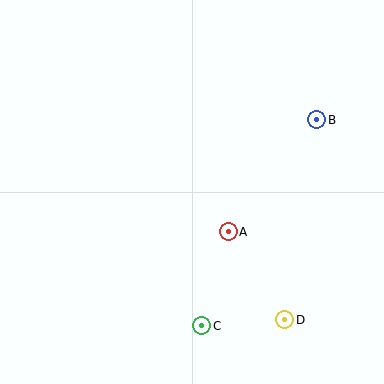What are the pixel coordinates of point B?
Point B is at (317, 120).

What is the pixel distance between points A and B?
The distance between A and B is 143 pixels.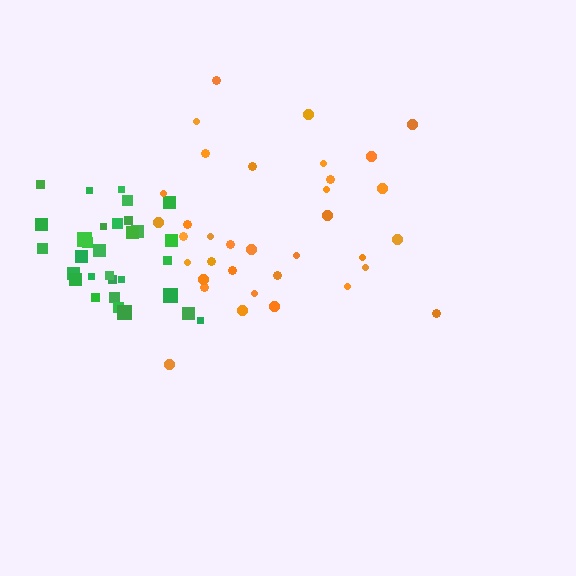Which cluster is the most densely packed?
Green.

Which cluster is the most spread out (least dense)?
Orange.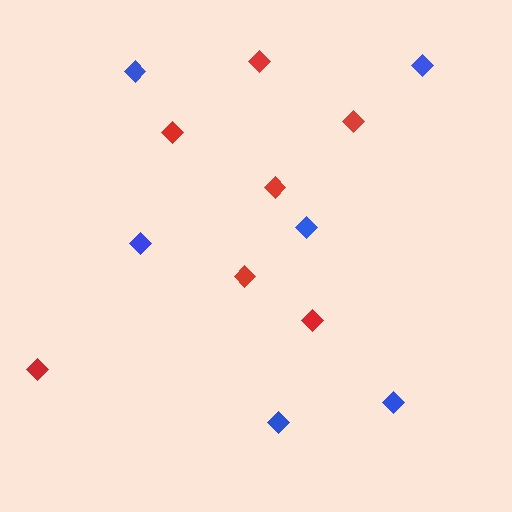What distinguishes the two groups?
There are 2 groups: one group of red diamonds (7) and one group of blue diamonds (6).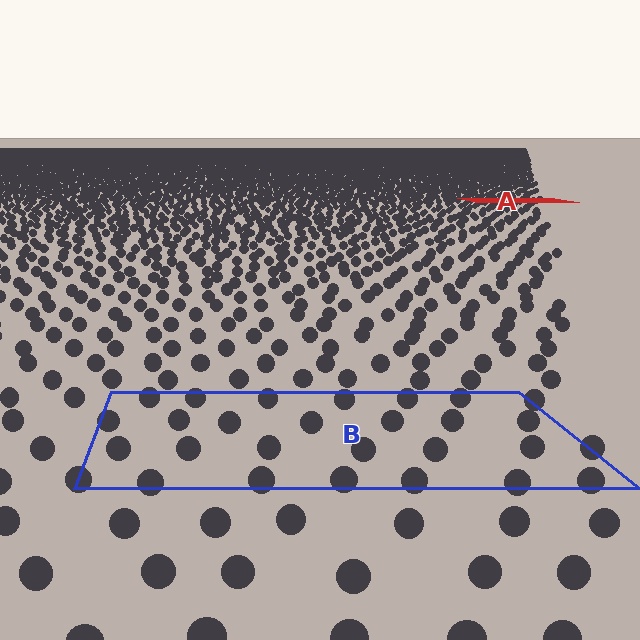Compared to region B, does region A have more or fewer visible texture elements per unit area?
Region A has more texture elements per unit area — they are packed more densely because it is farther away.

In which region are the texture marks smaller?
The texture marks are smaller in region A, because it is farther away.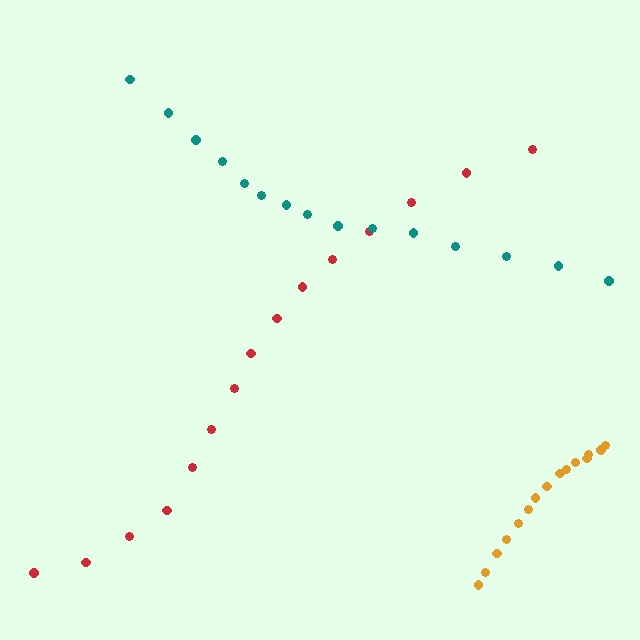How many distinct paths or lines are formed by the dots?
There are 3 distinct paths.